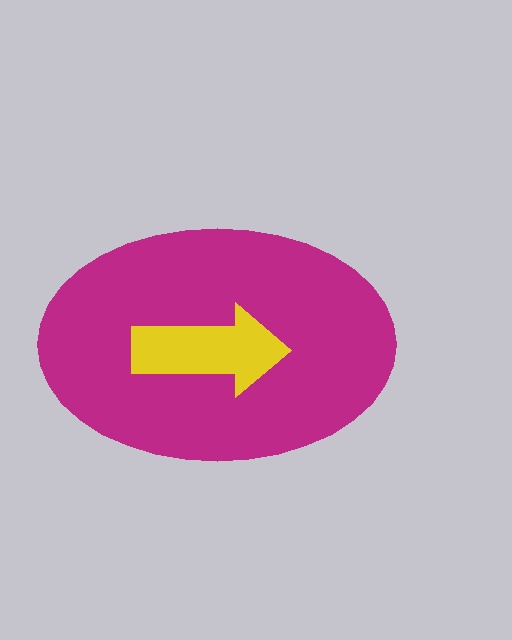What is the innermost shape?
The yellow arrow.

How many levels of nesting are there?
2.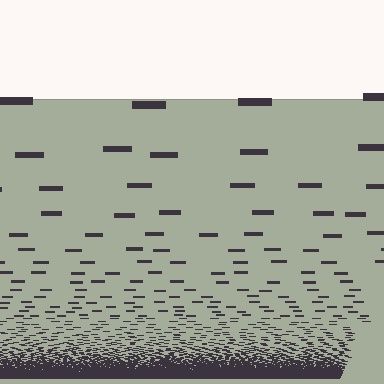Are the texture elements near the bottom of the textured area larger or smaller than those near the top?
Smaller. The gradient is inverted — elements near the bottom are smaller and denser.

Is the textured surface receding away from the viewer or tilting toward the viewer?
The surface appears to tilt toward the viewer. Texture elements get larger and sparser toward the top.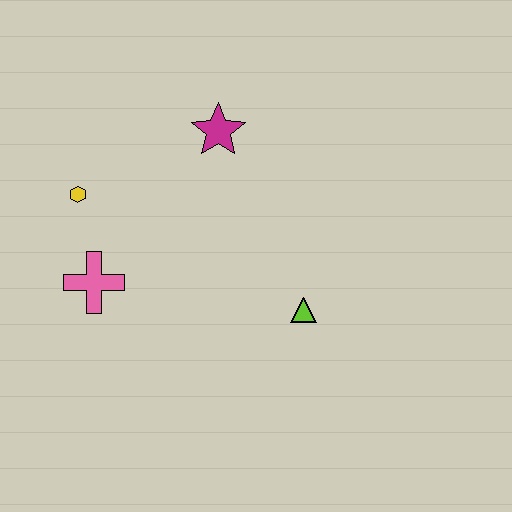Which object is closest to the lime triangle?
The magenta star is closest to the lime triangle.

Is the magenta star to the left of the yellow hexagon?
No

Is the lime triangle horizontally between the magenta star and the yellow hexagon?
No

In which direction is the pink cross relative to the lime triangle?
The pink cross is to the left of the lime triangle.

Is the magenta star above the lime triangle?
Yes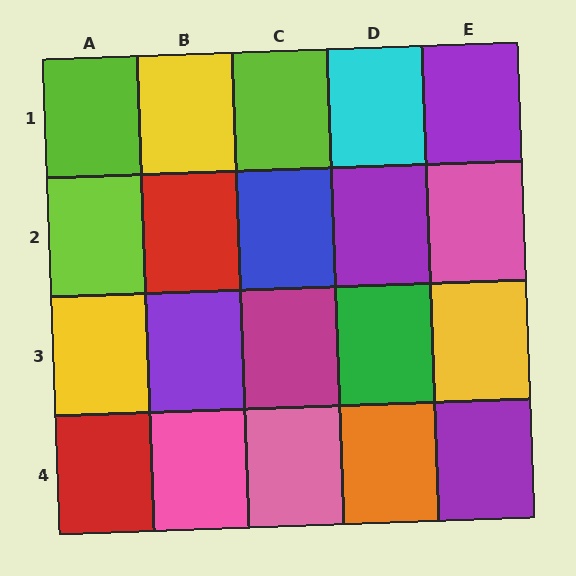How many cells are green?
1 cell is green.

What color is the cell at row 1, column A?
Lime.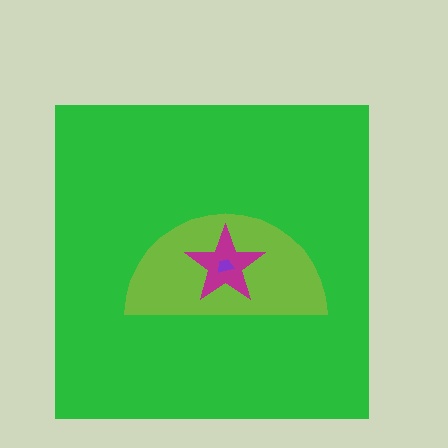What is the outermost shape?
The green square.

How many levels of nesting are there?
4.